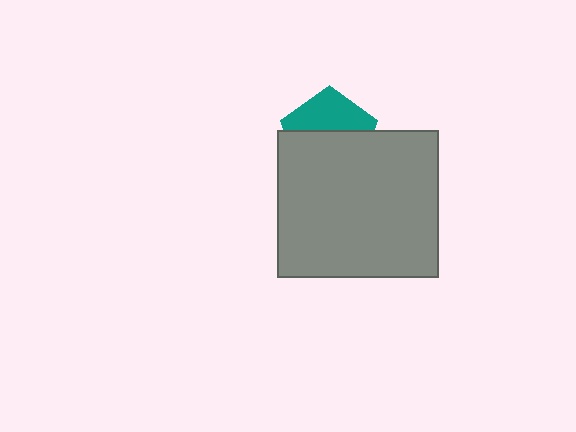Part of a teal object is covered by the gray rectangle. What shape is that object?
It is a pentagon.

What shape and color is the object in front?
The object in front is a gray rectangle.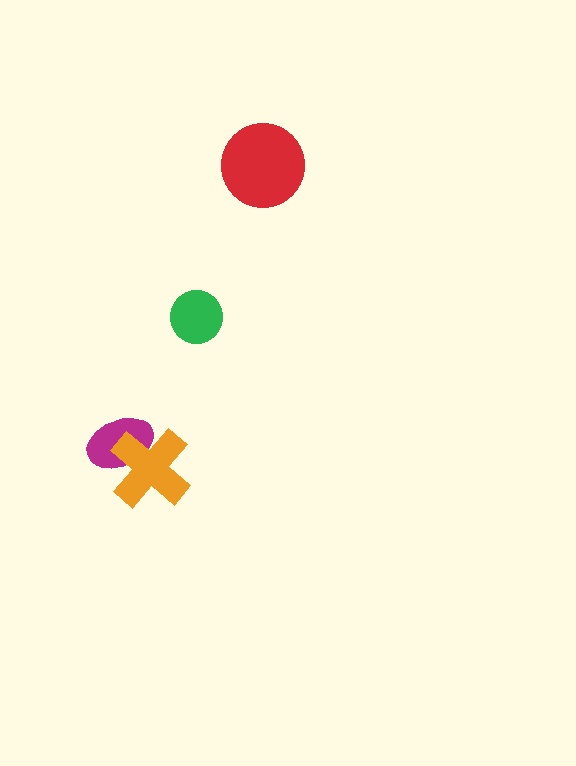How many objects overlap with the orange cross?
1 object overlaps with the orange cross.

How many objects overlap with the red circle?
0 objects overlap with the red circle.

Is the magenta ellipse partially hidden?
Yes, it is partially covered by another shape.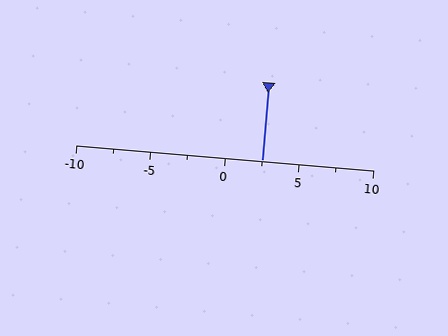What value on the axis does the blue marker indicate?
The marker indicates approximately 2.5.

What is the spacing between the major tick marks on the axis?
The major ticks are spaced 5 apart.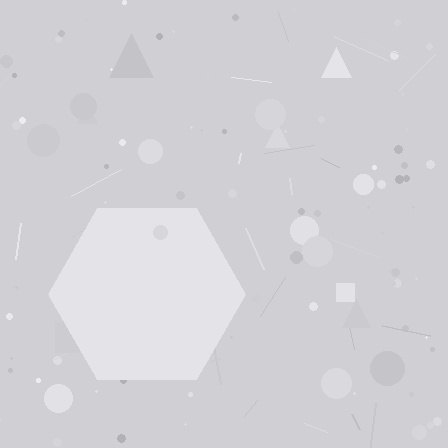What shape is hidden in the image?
A hexagon is hidden in the image.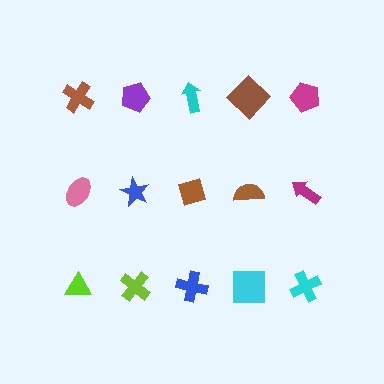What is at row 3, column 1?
A lime triangle.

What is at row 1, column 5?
A magenta pentagon.